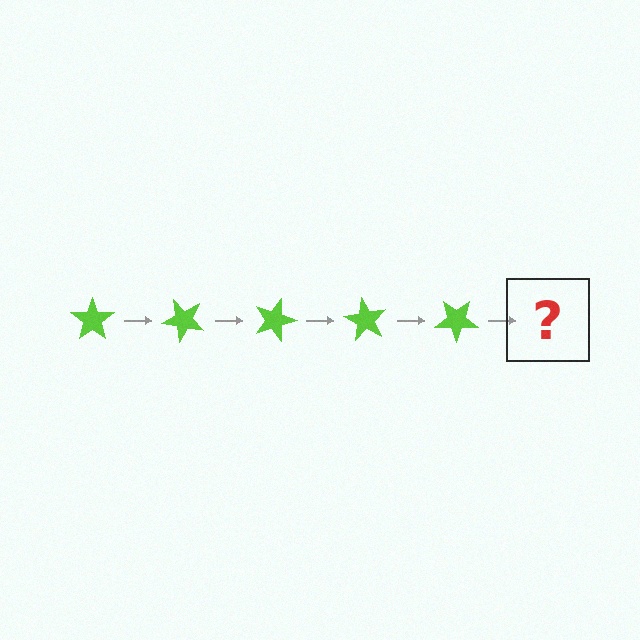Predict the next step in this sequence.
The next step is a lime star rotated 225 degrees.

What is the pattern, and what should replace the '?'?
The pattern is that the star rotates 45 degrees each step. The '?' should be a lime star rotated 225 degrees.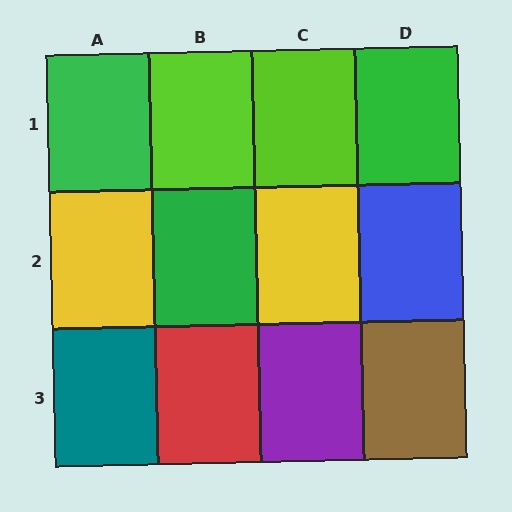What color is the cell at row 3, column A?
Teal.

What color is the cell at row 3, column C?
Purple.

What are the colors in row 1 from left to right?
Green, lime, lime, green.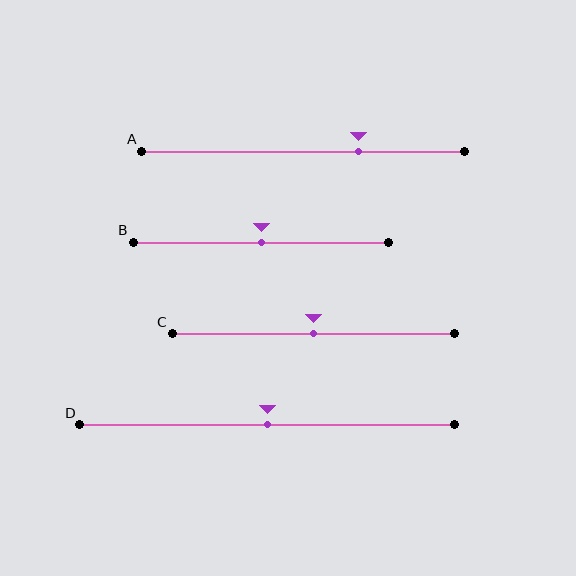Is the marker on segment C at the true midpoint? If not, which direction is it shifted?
Yes, the marker on segment C is at the true midpoint.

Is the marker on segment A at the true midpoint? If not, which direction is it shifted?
No, the marker on segment A is shifted to the right by about 17% of the segment length.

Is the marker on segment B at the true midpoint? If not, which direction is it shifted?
Yes, the marker on segment B is at the true midpoint.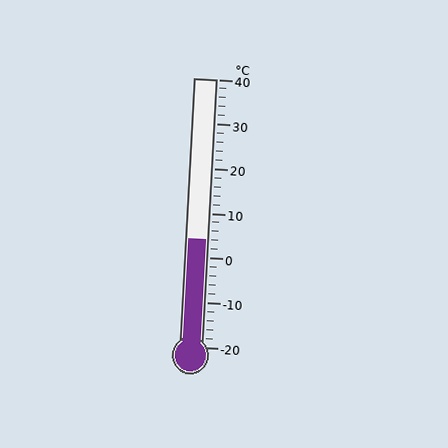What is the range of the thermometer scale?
The thermometer scale ranges from -20°C to 40°C.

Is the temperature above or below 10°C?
The temperature is below 10°C.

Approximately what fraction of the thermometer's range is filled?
The thermometer is filled to approximately 40% of its range.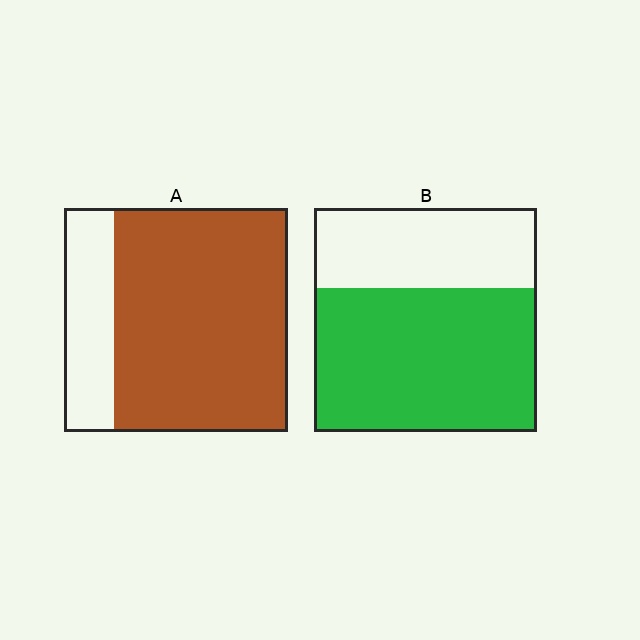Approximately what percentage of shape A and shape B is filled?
A is approximately 80% and B is approximately 65%.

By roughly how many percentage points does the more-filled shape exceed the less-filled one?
By roughly 15 percentage points (A over B).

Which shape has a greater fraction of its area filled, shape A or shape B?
Shape A.